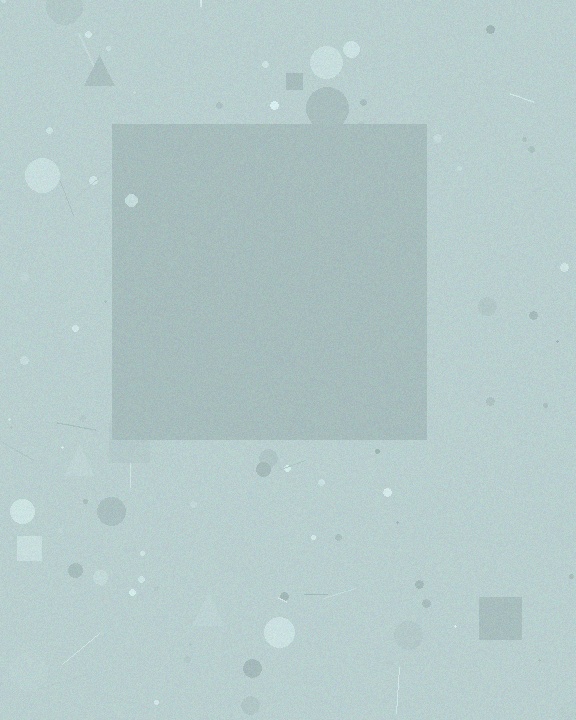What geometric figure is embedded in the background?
A square is embedded in the background.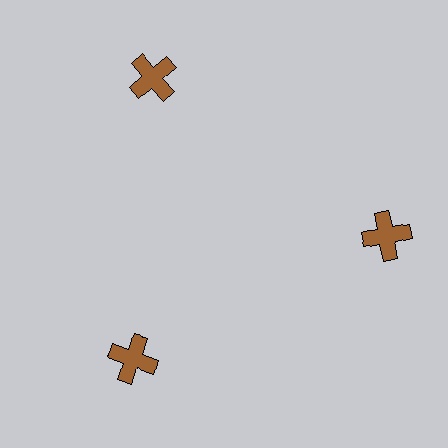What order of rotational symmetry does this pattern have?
This pattern has 3-fold rotational symmetry.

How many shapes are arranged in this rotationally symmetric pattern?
There are 3 shapes, arranged in 3 groups of 1.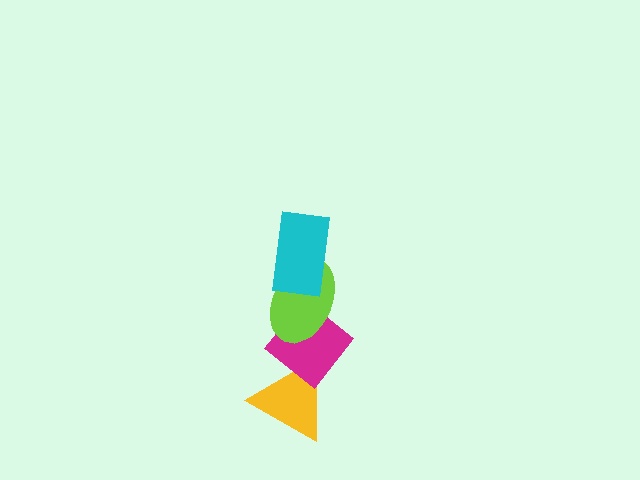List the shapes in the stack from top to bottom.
From top to bottom: the cyan rectangle, the lime ellipse, the magenta diamond, the yellow triangle.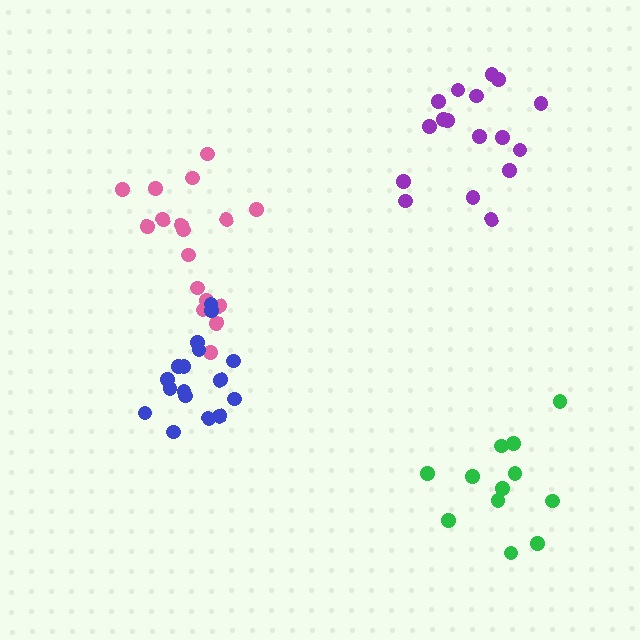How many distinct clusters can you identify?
There are 4 distinct clusters.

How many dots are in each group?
Group 1: 17 dots, Group 2: 12 dots, Group 3: 17 dots, Group 4: 17 dots (63 total).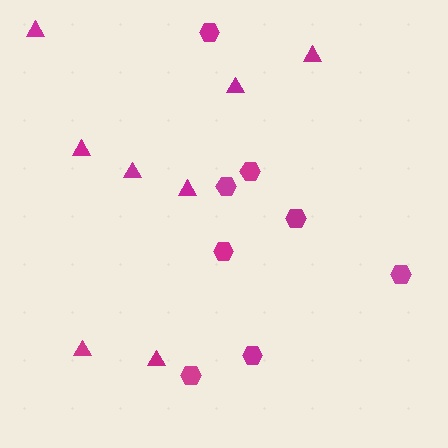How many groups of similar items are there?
There are 2 groups: one group of hexagons (8) and one group of triangles (8).